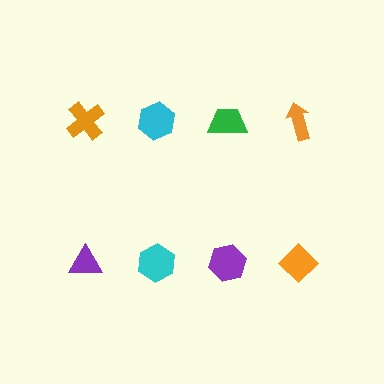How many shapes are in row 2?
4 shapes.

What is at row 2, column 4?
An orange diamond.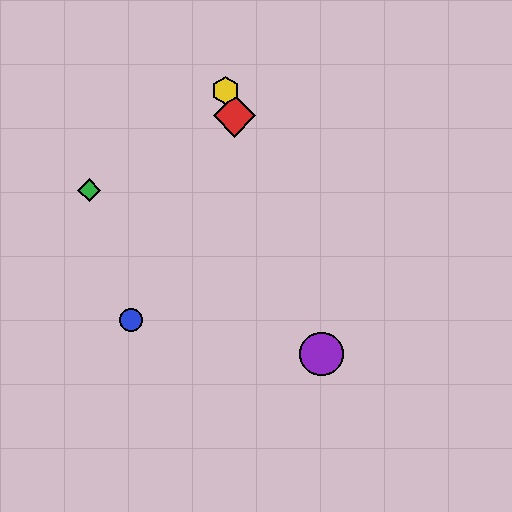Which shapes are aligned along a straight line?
The red diamond, the yellow hexagon, the purple circle are aligned along a straight line.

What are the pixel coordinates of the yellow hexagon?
The yellow hexagon is at (225, 90).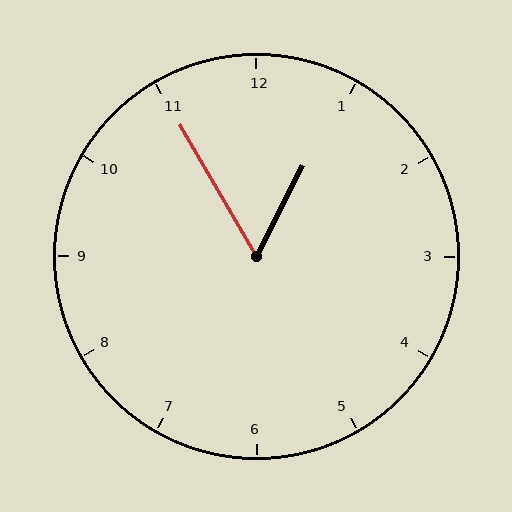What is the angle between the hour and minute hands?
Approximately 58 degrees.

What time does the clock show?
12:55.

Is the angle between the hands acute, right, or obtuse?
It is acute.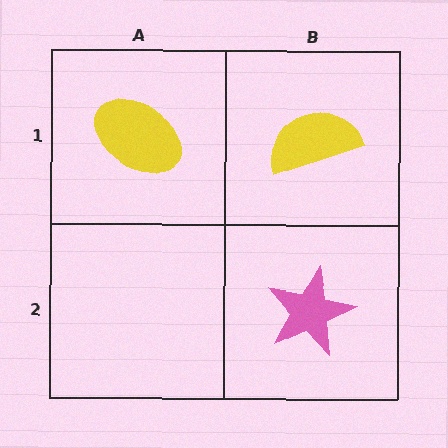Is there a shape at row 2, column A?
No, that cell is empty.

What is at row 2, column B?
A pink star.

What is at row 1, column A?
A yellow ellipse.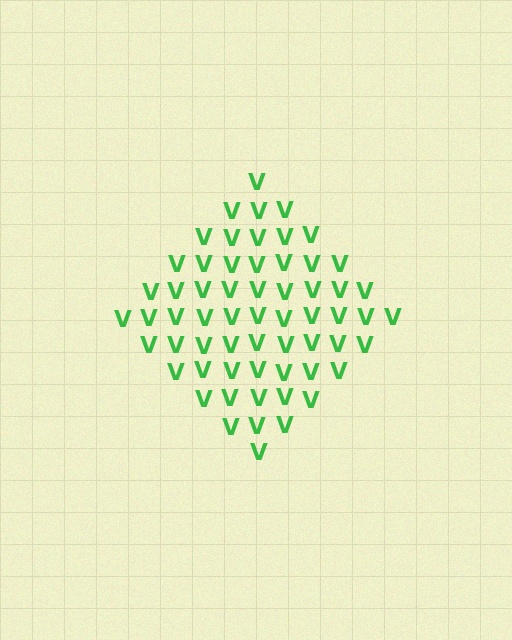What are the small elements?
The small elements are letter V's.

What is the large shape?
The large shape is a diamond.